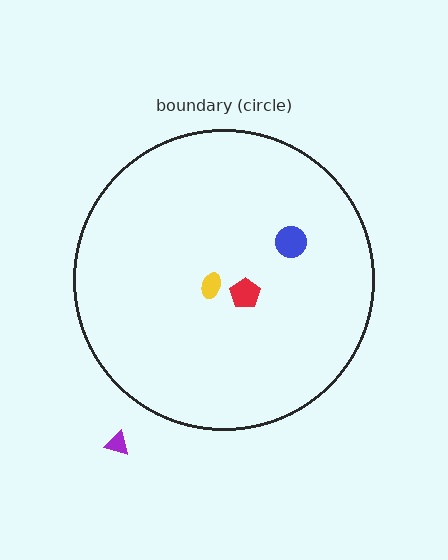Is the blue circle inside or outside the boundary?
Inside.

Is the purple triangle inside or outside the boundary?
Outside.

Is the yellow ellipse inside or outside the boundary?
Inside.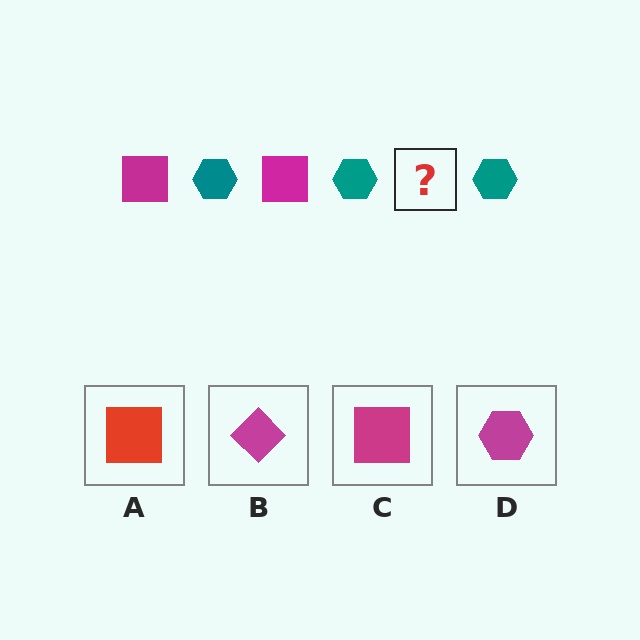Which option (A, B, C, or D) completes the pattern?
C.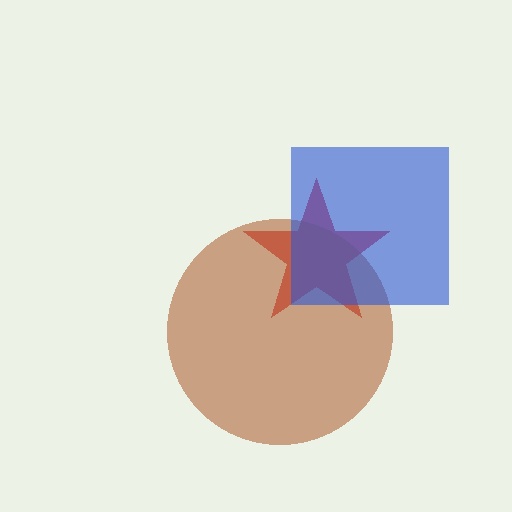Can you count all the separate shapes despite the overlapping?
Yes, there are 3 separate shapes.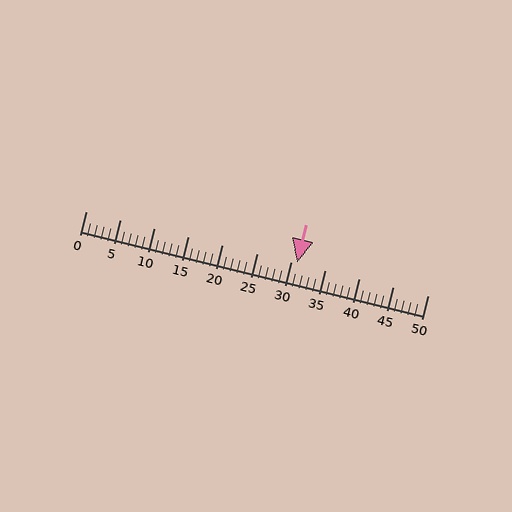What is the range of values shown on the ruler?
The ruler shows values from 0 to 50.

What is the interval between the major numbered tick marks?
The major tick marks are spaced 5 units apart.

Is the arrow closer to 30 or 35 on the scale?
The arrow is closer to 30.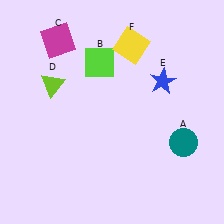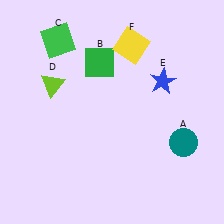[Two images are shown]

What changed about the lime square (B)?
In Image 1, B is lime. In Image 2, it changed to green.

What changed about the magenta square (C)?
In Image 1, C is magenta. In Image 2, it changed to green.